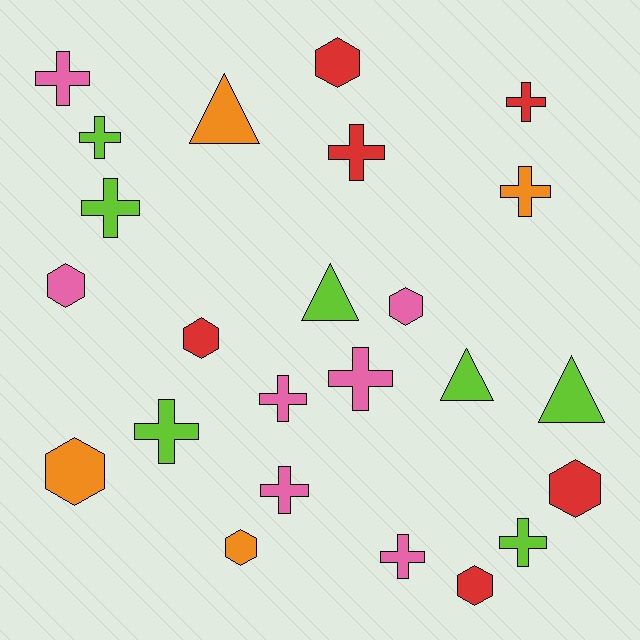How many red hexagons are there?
There are 4 red hexagons.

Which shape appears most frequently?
Cross, with 12 objects.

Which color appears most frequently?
Pink, with 7 objects.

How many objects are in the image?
There are 24 objects.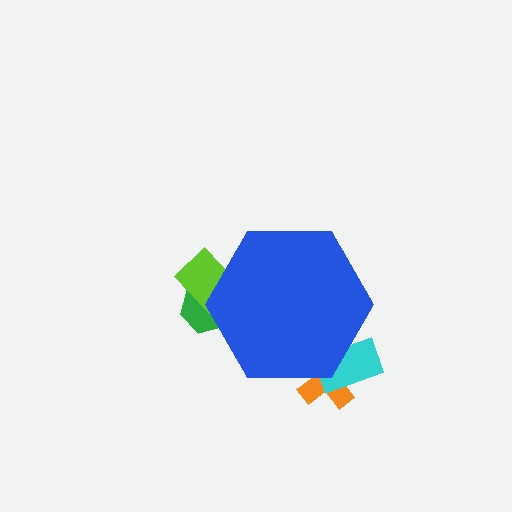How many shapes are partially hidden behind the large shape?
4 shapes are partially hidden.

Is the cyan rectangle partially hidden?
Yes, the cyan rectangle is partially hidden behind the blue hexagon.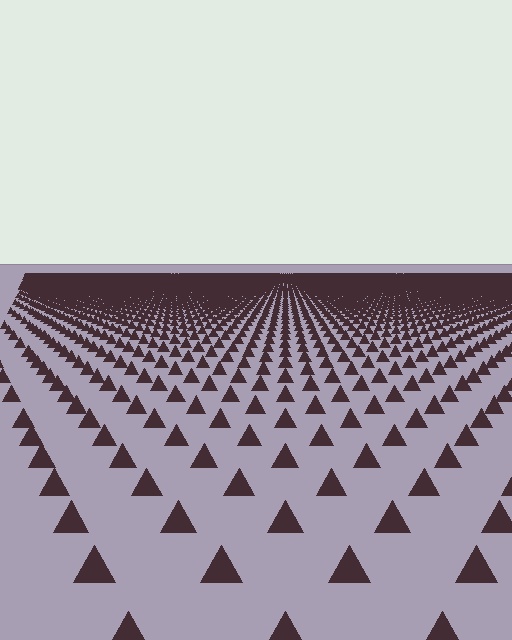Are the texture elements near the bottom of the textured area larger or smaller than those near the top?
Larger. Near the bottom, elements are closer to the viewer and appear at a bigger on-screen size.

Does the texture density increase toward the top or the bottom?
Density increases toward the top.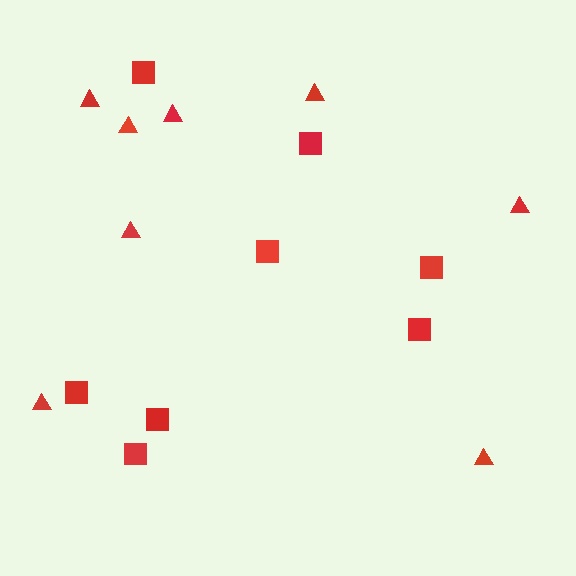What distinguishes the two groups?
There are 2 groups: one group of triangles (8) and one group of squares (8).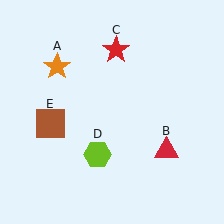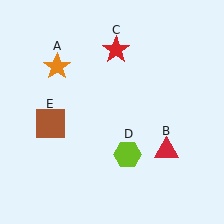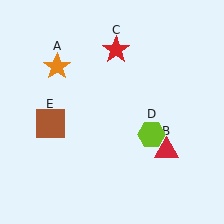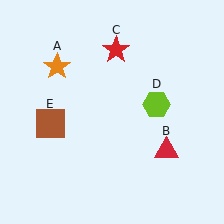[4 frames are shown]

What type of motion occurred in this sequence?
The lime hexagon (object D) rotated counterclockwise around the center of the scene.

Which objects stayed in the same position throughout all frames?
Orange star (object A) and red triangle (object B) and red star (object C) and brown square (object E) remained stationary.